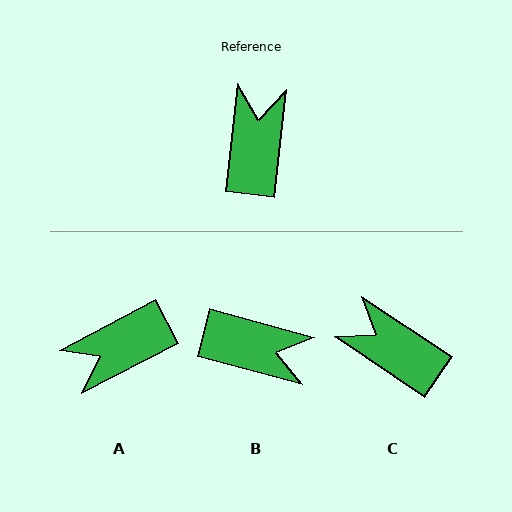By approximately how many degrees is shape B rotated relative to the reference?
Approximately 99 degrees clockwise.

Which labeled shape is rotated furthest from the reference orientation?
A, about 124 degrees away.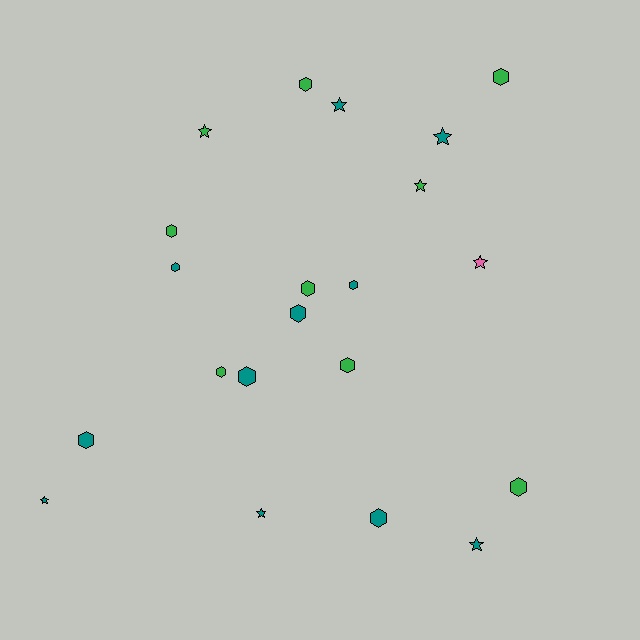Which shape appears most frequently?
Hexagon, with 13 objects.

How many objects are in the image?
There are 21 objects.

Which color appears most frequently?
Teal, with 11 objects.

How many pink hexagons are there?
There are no pink hexagons.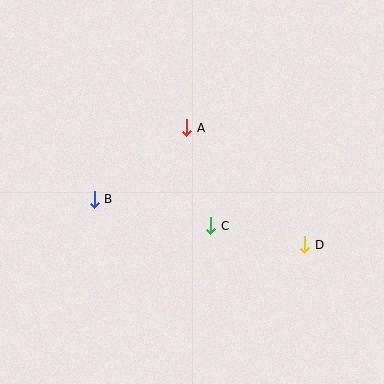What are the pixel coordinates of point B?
Point B is at (94, 199).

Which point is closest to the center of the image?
Point C at (211, 226) is closest to the center.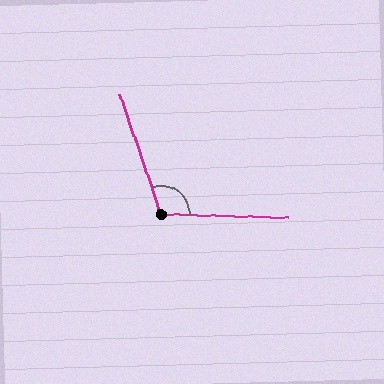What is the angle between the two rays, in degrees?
Approximately 111 degrees.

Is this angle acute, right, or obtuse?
It is obtuse.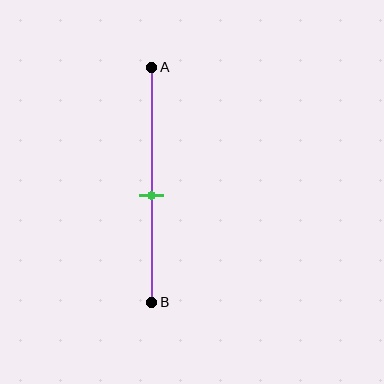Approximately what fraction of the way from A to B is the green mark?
The green mark is approximately 55% of the way from A to B.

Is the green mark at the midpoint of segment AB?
No, the mark is at about 55% from A, not at the 50% midpoint.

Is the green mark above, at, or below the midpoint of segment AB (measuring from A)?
The green mark is below the midpoint of segment AB.